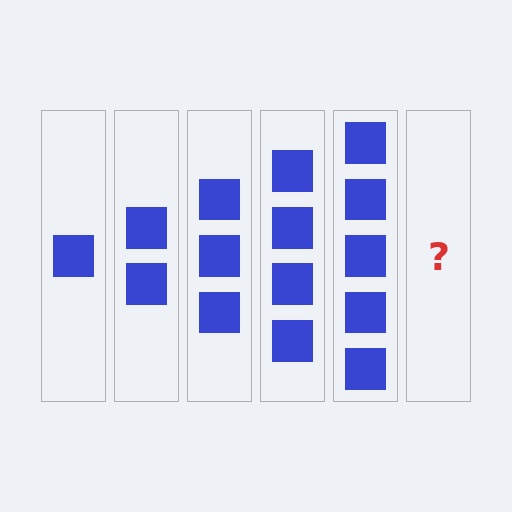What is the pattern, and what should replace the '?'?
The pattern is that each step adds one more square. The '?' should be 6 squares.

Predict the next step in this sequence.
The next step is 6 squares.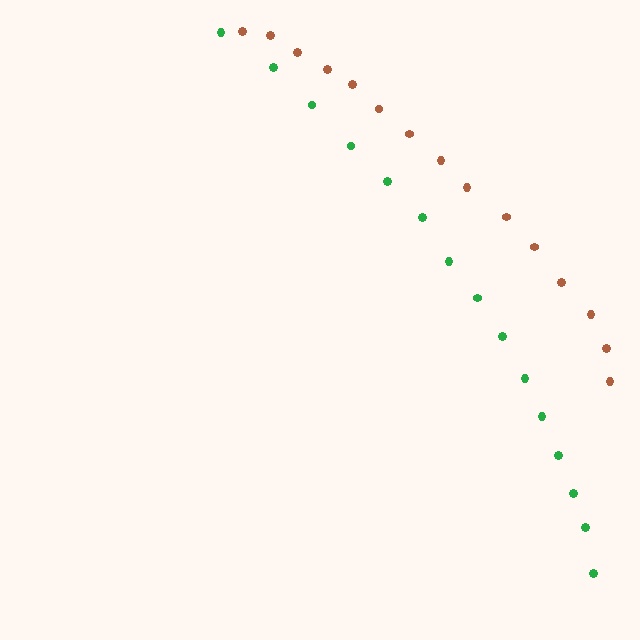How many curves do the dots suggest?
There are 2 distinct paths.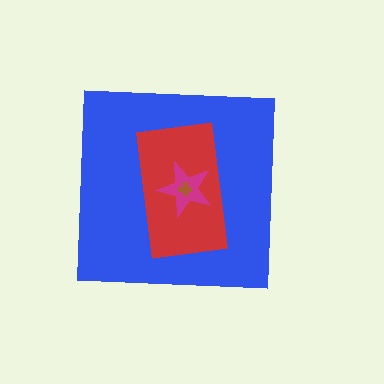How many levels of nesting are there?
4.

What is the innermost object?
The brown cross.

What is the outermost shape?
The blue square.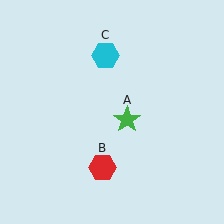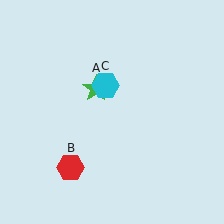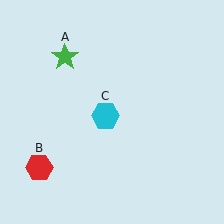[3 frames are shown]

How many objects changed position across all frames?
3 objects changed position: green star (object A), red hexagon (object B), cyan hexagon (object C).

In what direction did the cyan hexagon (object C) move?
The cyan hexagon (object C) moved down.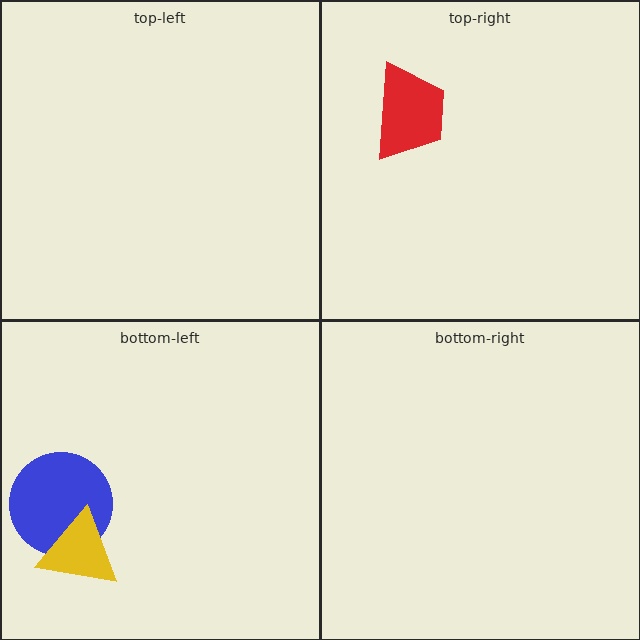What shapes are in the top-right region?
The red trapezoid.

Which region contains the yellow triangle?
The bottom-left region.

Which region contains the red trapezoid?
The top-right region.